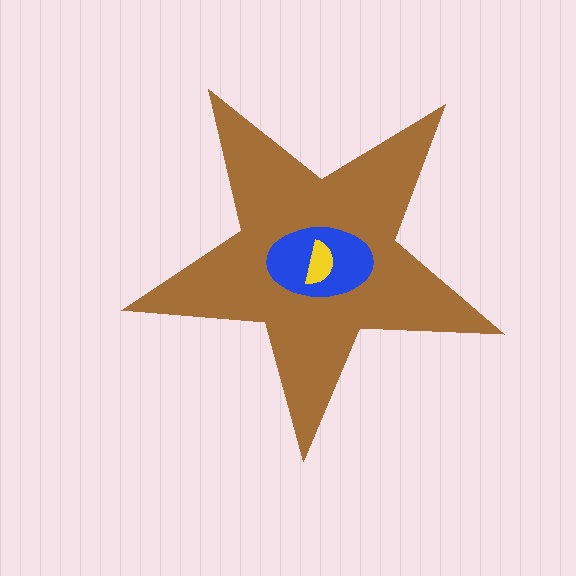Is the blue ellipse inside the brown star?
Yes.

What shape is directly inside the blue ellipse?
The yellow semicircle.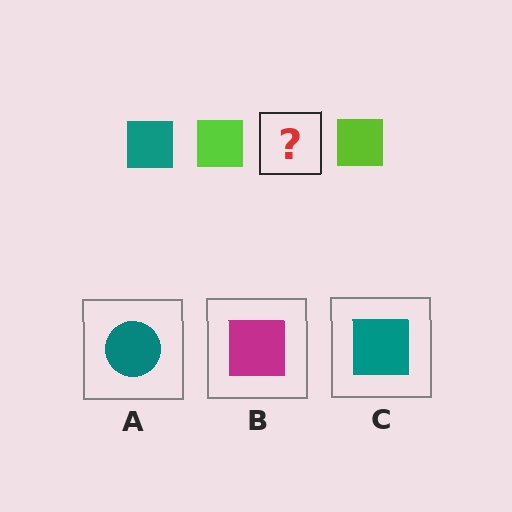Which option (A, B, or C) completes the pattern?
C.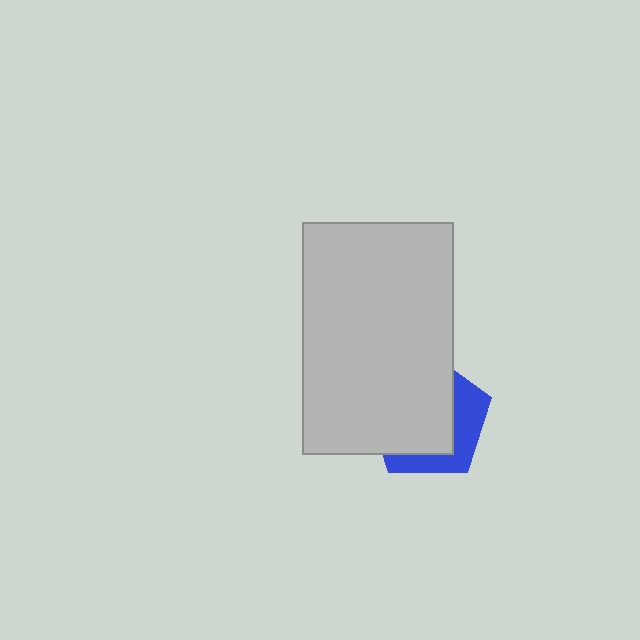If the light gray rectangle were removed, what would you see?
You would see the complete blue pentagon.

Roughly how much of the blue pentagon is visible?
A small part of it is visible (roughly 35%).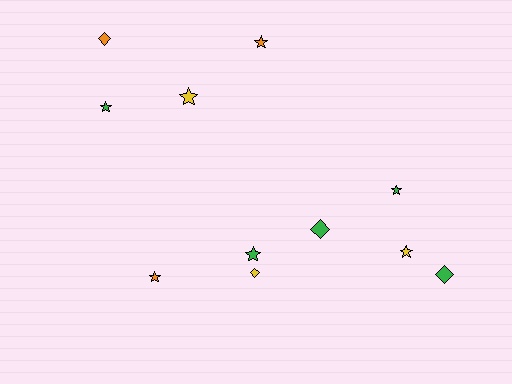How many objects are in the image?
There are 11 objects.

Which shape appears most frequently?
Star, with 7 objects.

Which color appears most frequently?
Green, with 5 objects.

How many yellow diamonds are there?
There is 1 yellow diamond.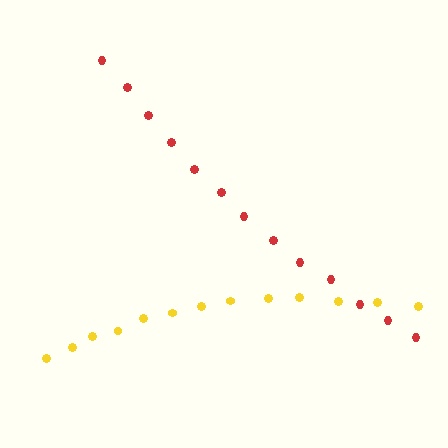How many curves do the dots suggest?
There are 2 distinct paths.